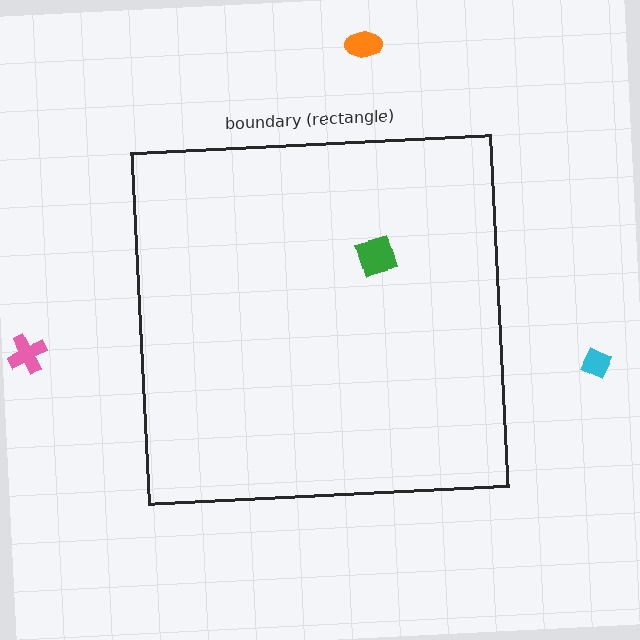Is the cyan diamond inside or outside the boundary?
Outside.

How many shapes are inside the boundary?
1 inside, 3 outside.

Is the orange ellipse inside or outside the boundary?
Outside.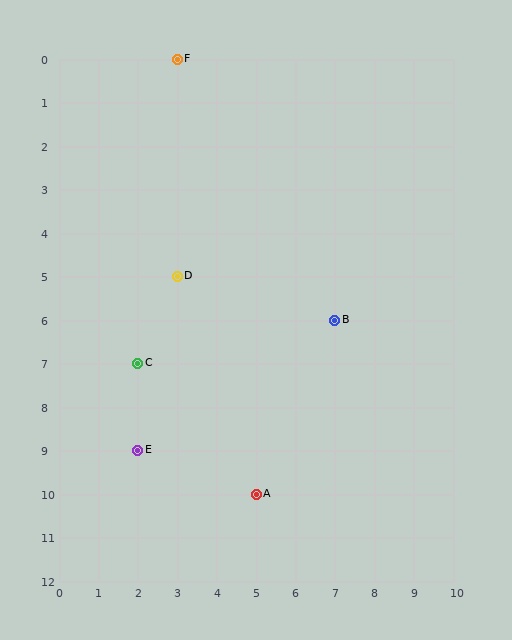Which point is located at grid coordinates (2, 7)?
Point C is at (2, 7).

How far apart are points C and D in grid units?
Points C and D are 1 column and 2 rows apart (about 2.2 grid units diagonally).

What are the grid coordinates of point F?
Point F is at grid coordinates (3, 0).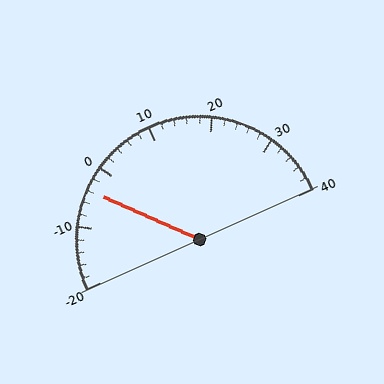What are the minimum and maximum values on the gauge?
The gauge ranges from -20 to 40.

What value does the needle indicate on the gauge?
The needle indicates approximately -4.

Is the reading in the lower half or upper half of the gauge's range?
The reading is in the lower half of the range (-20 to 40).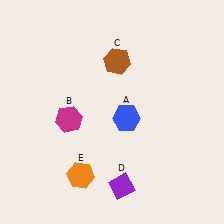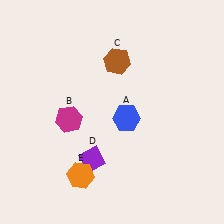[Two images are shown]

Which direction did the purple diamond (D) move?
The purple diamond (D) moved left.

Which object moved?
The purple diamond (D) moved left.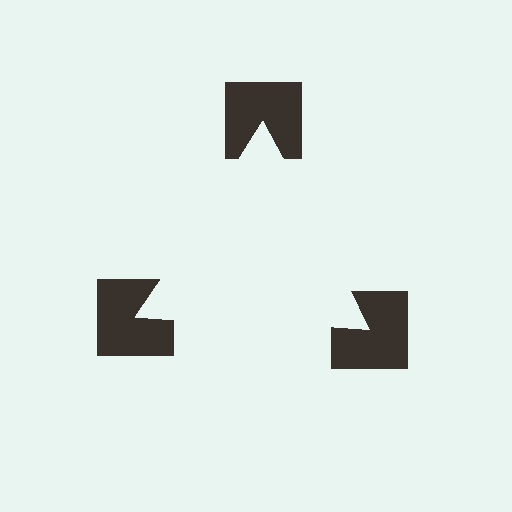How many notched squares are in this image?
There are 3 — one at each vertex of the illusory triangle.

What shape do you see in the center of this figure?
An illusory triangle — its edges are inferred from the aligned wedge cuts in the notched squares, not physically drawn.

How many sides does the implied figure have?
3 sides.